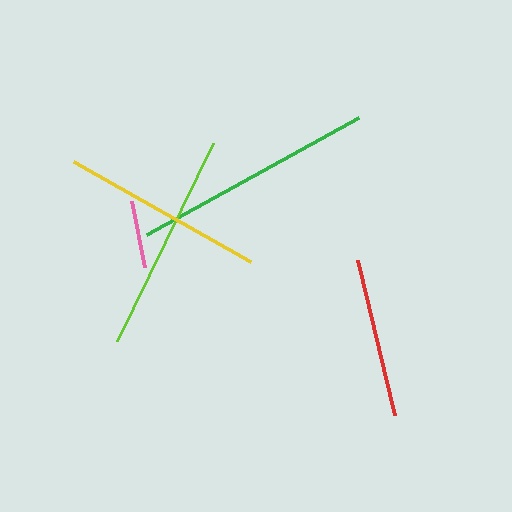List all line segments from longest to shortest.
From longest to shortest: green, lime, yellow, red, pink.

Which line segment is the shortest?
The pink line is the shortest at approximately 67 pixels.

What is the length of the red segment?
The red segment is approximately 160 pixels long.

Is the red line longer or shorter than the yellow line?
The yellow line is longer than the red line.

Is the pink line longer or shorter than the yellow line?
The yellow line is longer than the pink line.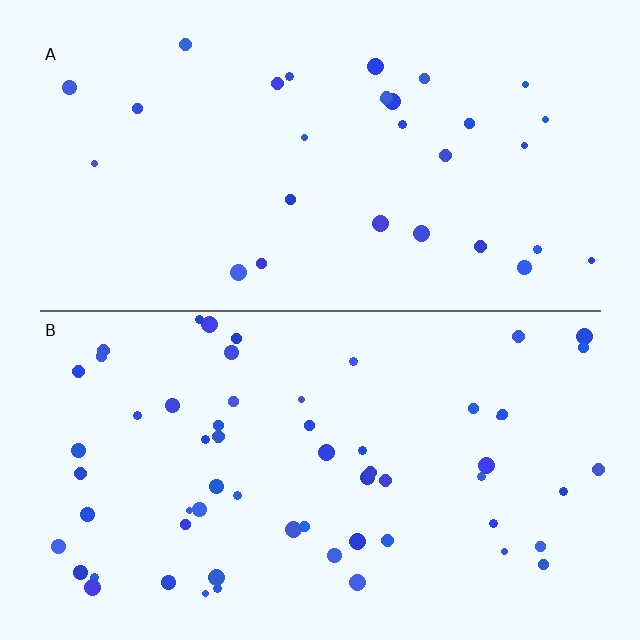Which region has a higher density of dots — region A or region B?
B (the bottom).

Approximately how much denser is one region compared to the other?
Approximately 2.0× — region B over region A.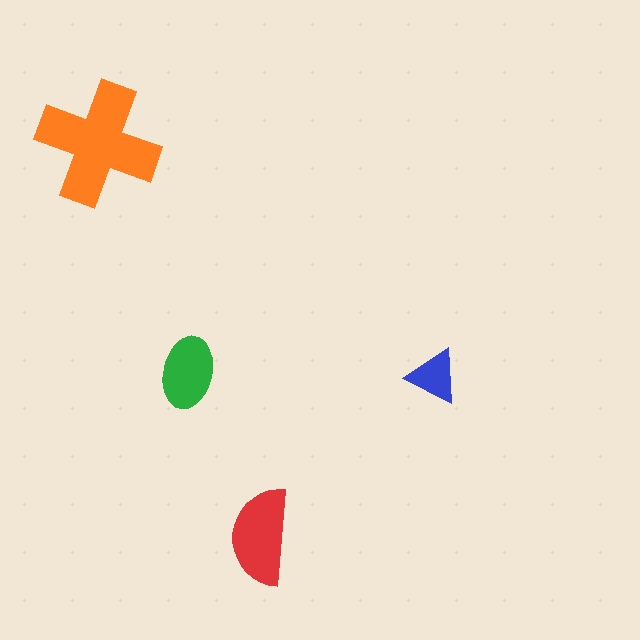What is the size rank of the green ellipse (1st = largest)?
3rd.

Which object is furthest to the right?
The blue triangle is rightmost.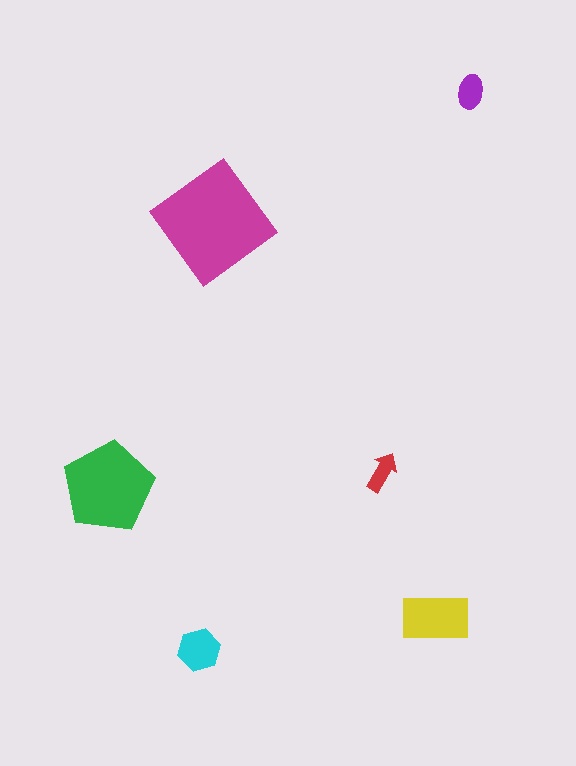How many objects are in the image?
There are 6 objects in the image.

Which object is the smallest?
The red arrow.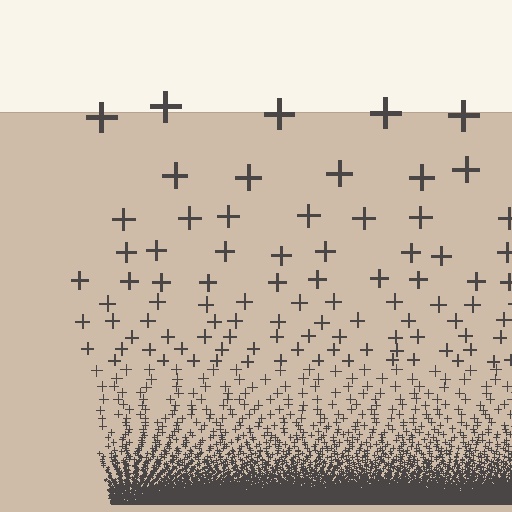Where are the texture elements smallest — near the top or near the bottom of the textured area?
Near the bottom.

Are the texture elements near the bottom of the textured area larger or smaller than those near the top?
Smaller. The gradient is inverted — elements near the bottom are smaller and denser.